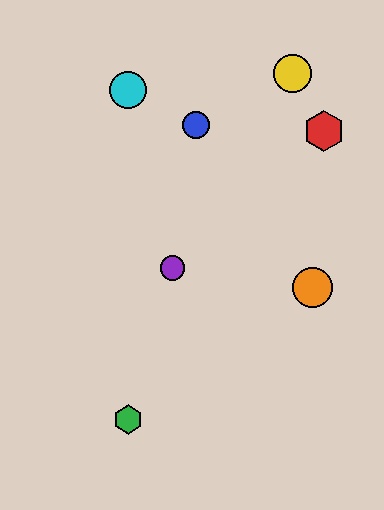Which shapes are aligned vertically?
The green hexagon, the cyan circle are aligned vertically.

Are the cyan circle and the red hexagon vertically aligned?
No, the cyan circle is at x≈128 and the red hexagon is at x≈324.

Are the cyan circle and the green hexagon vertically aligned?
Yes, both are at x≈128.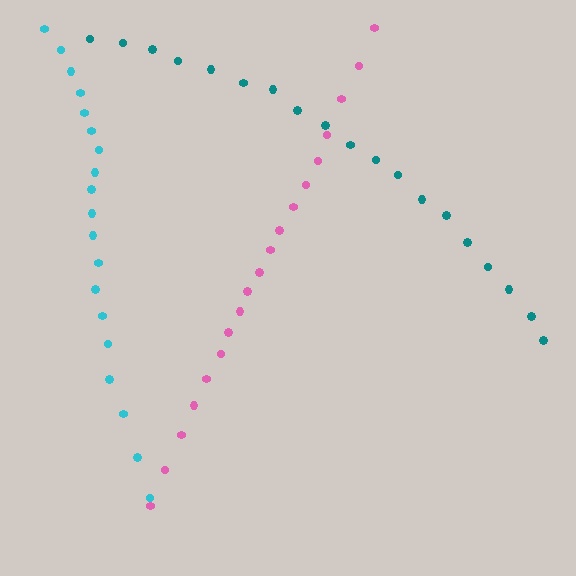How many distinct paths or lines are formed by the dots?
There are 3 distinct paths.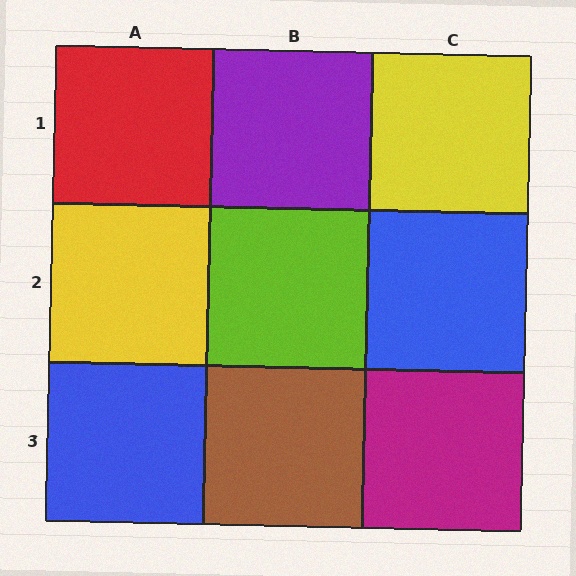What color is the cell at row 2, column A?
Yellow.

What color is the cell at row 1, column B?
Purple.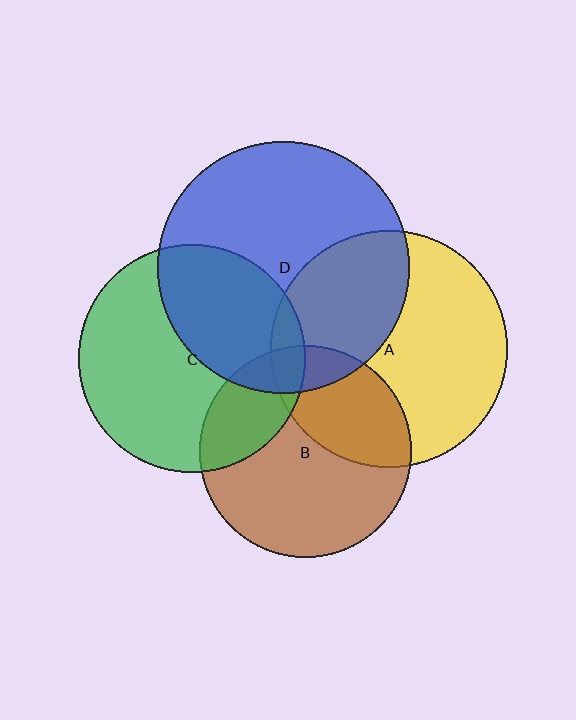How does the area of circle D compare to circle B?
Approximately 1.4 times.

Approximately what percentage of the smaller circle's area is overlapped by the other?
Approximately 25%.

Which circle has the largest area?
Circle D (blue).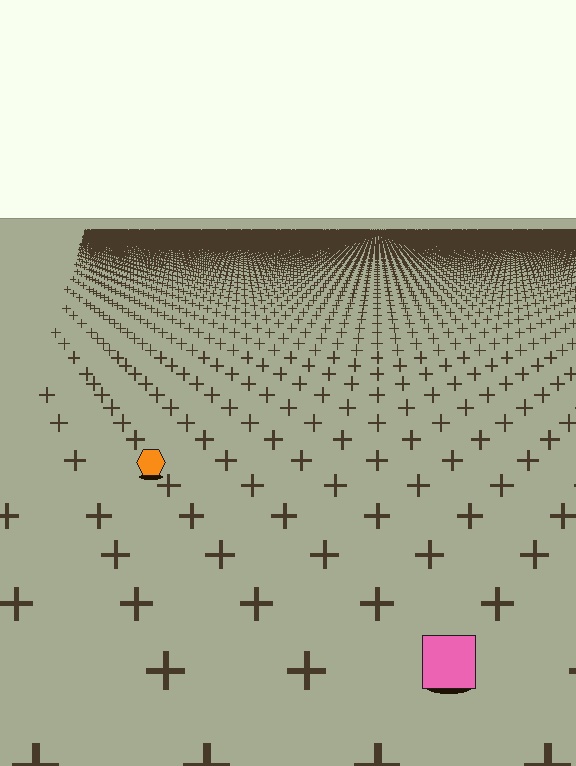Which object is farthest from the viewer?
The orange hexagon is farthest from the viewer. It appears smaller and the ground texture around it is denser.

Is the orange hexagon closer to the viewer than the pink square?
No. The pink square is closer — you can tell from the texture gradient: the ground texture is coarser near it.